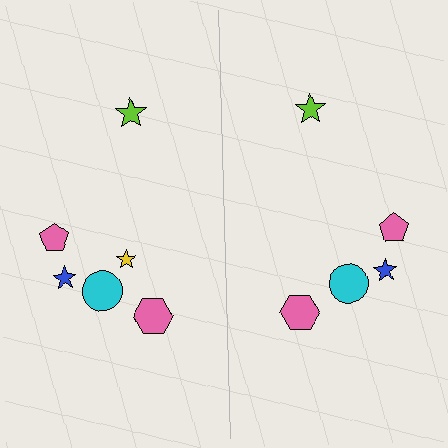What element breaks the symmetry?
A yellow star is missing from the right side.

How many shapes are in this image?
There are 11 shapes in this image.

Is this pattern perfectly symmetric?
No, the pattern is not perfectly symmetric. A yellow star is missing from the right side.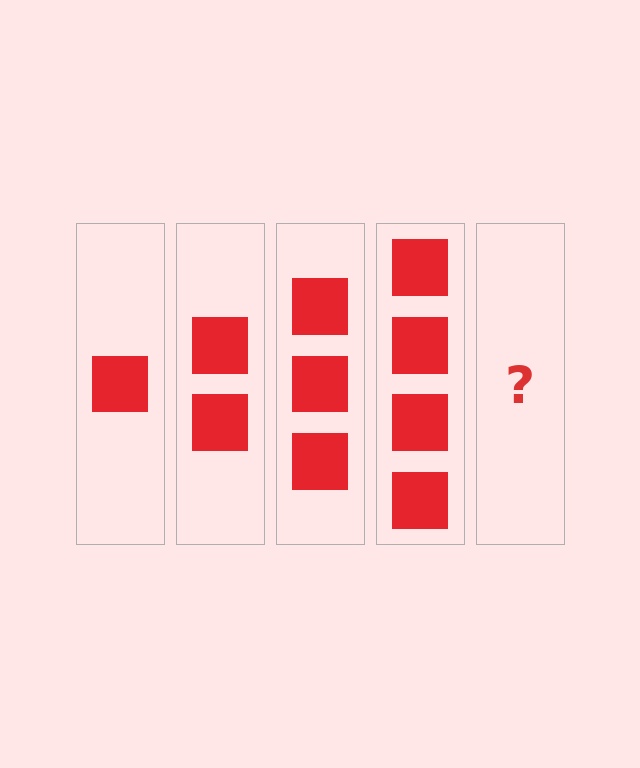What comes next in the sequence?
The next element should be 5 squares.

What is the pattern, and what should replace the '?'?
The pattern is that each step adds one more square. The '?' should be 5 squares.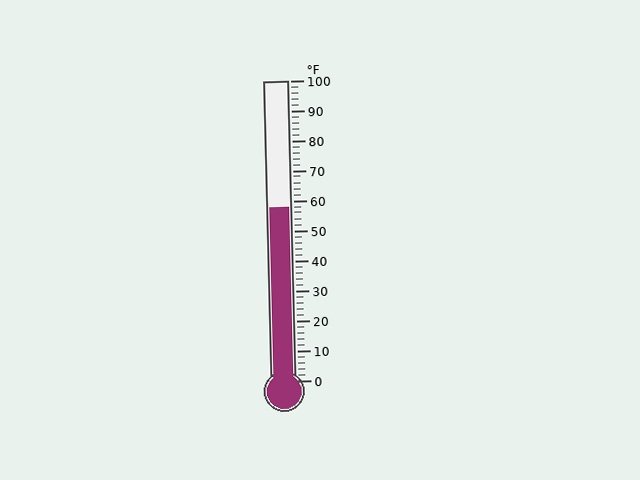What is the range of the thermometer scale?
The thermometer scale ranges from 0°F to 100°F.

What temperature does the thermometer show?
The thermometer shows approximately 58°F.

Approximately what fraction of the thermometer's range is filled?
The thermometer is filled to approximately 60% of its range.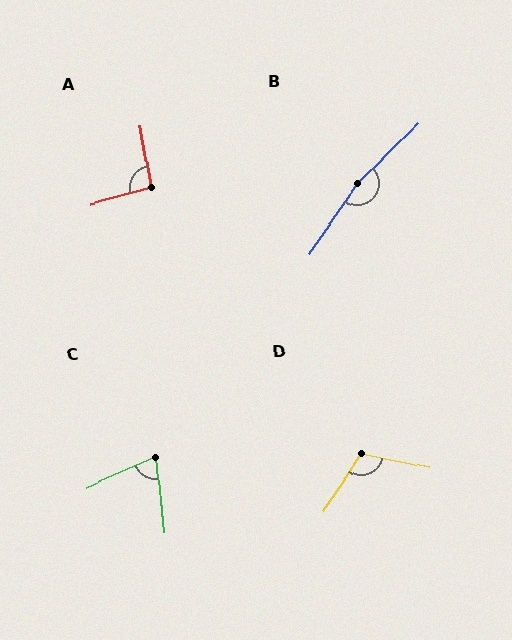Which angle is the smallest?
C, at approximately 72 degrees.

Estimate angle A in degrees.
Approximately 96 degrees.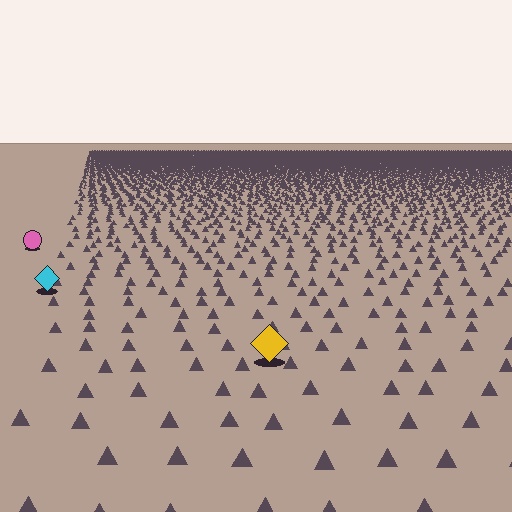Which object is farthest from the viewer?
The pink circle is farthest from the viewer. It appears smaller and the ground texture around it is denser.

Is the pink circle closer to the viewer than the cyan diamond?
No. The cyan diamond is closer — you can tell from the texture gradient: the ground texture is coarser near it.